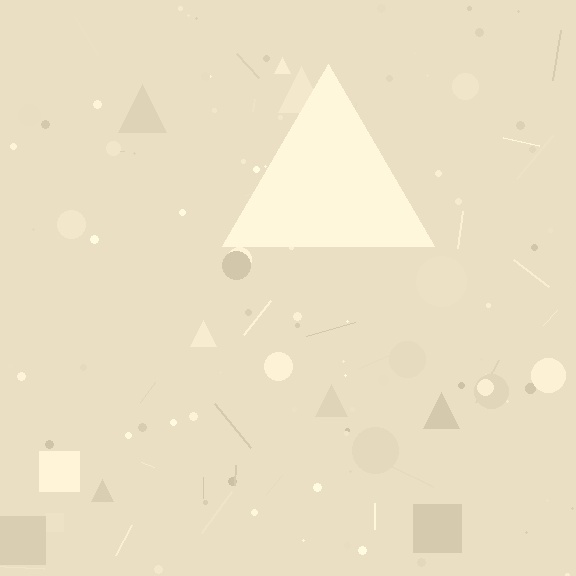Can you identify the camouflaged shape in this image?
The camouflaged shape is a triangle.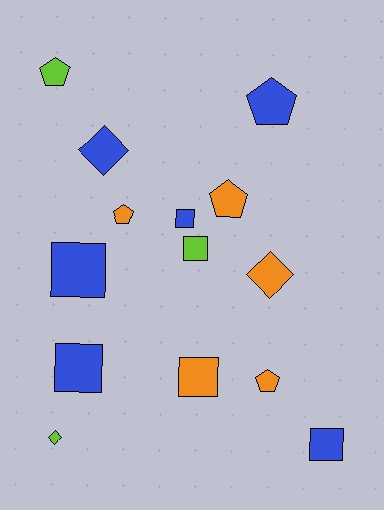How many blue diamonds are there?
There is 1 blue diamond.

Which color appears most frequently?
Blue, with 6 objects.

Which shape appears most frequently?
Square, with 6 objects.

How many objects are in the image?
There are 14 objects.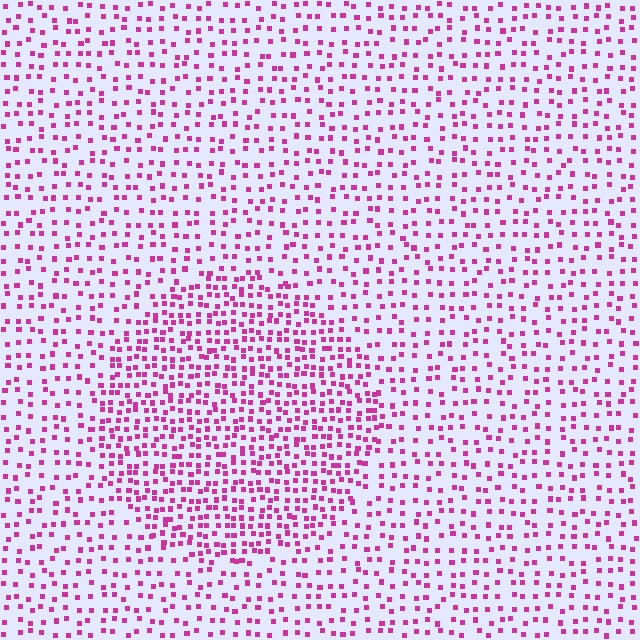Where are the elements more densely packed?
The elements are more densely packed inside the circle boundary.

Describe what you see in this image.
The image contains small magenta elements arranged at two different densities. A circle-shaped region is visible where the elements are more densely packed than the surrounding area.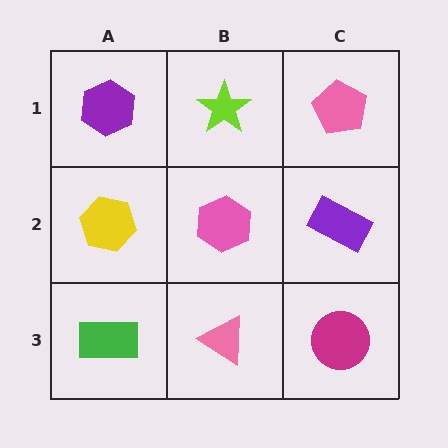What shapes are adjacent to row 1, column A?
A yellow hexagon (row 2, column A), a lime star (row 1, column B).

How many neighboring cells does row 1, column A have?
2.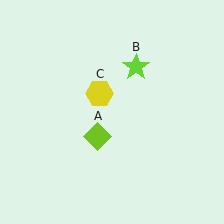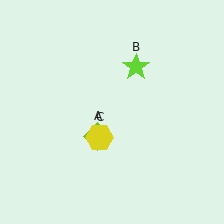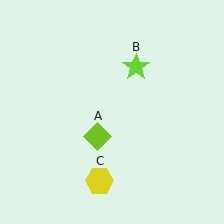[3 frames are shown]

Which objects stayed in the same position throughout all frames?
Lime diamond (object A) and lime star (object B) remained stationary.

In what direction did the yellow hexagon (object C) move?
The yellow hexagon (object C) moved down.